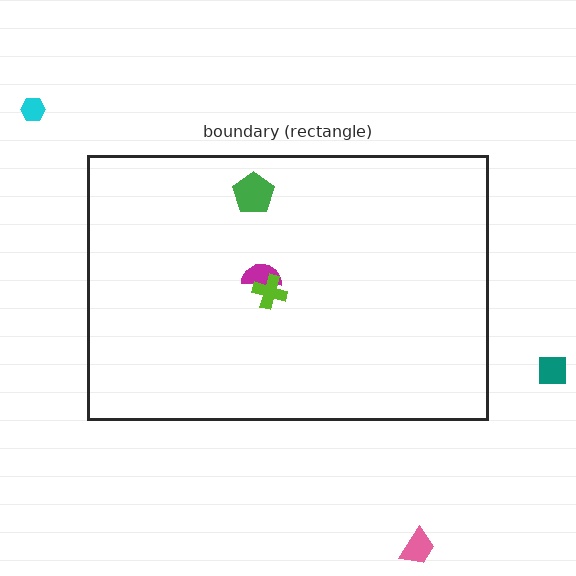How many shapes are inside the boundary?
3 inside, 3 outside.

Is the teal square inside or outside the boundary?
Outside.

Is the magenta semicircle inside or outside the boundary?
Inside.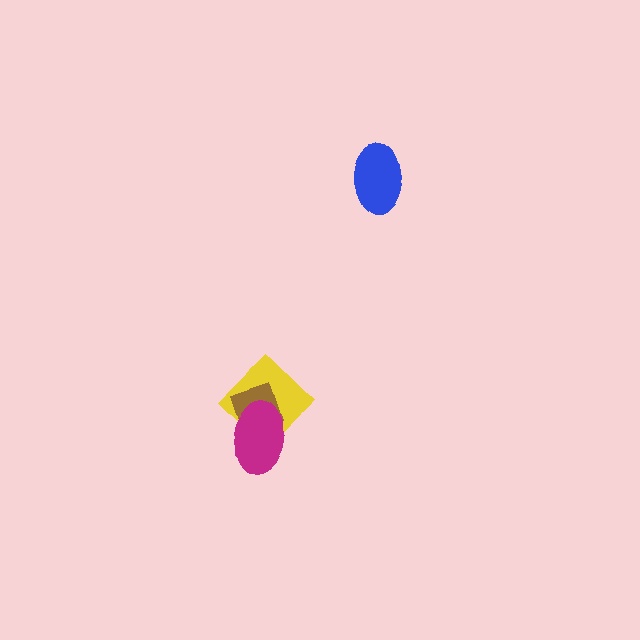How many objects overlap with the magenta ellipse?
2 objects overlap with the magenta ellipse.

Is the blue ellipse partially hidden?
No, no other shape covers it.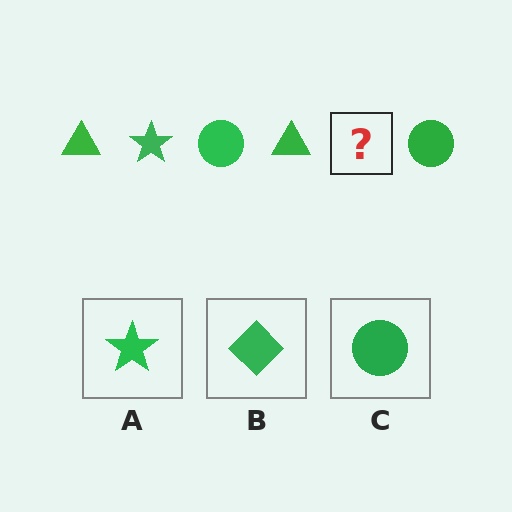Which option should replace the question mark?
Option A.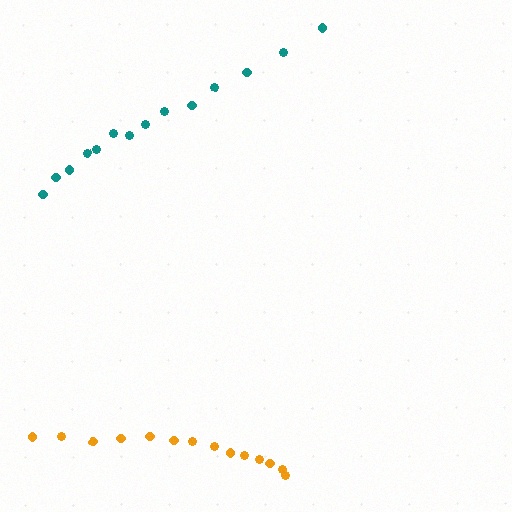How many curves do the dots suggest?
There are 2 distinct paths.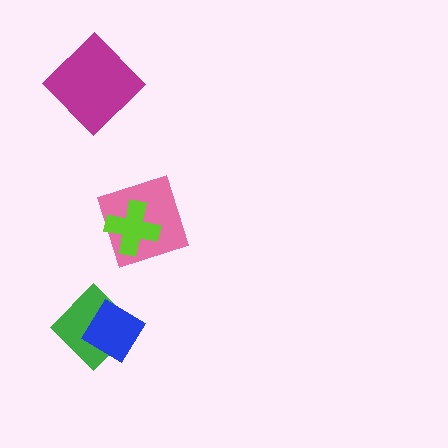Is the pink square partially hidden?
Yes, it is partially covered by another shape.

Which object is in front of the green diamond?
The blue diamond is in front of the green diamond.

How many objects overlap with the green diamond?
1 object overlaps with the green diamond.